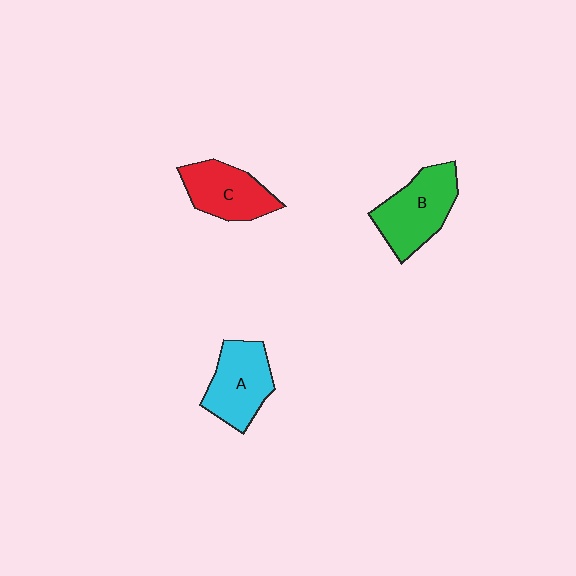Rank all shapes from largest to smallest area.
From largest to smallest: B (green), A (cyan), C (red).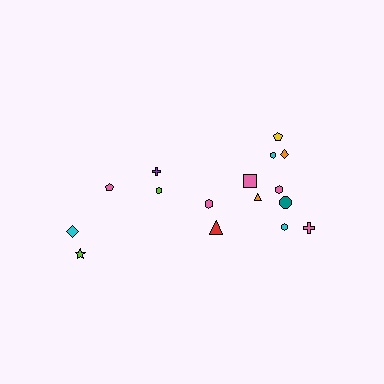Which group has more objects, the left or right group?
The right group.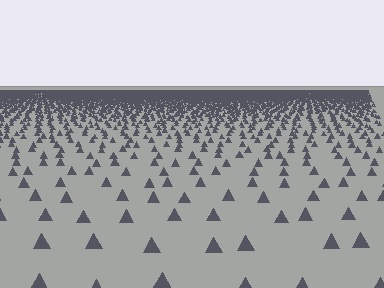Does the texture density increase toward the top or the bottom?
Density increases toward the top.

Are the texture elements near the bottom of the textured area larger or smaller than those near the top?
Larger. Near the bottom, elements are closer to the viewer and appear at a bigger on-screen size.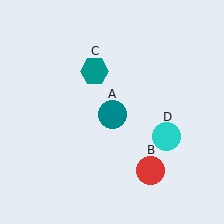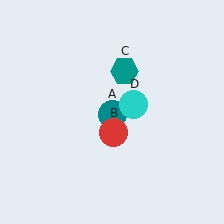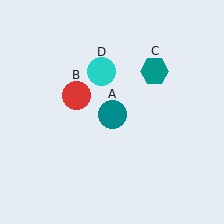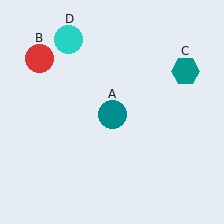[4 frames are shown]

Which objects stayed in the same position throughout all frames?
Teal circle (object A) remained stationary.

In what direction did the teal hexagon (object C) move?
The teal hexagon (object C) moved right.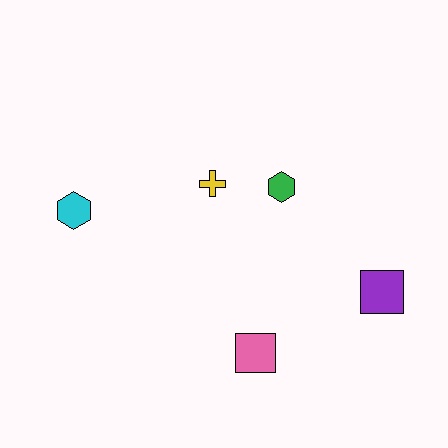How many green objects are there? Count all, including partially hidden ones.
There is 1 green object.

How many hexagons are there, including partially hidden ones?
There are 2 hexagons.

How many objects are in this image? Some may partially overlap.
There are 5 objects.